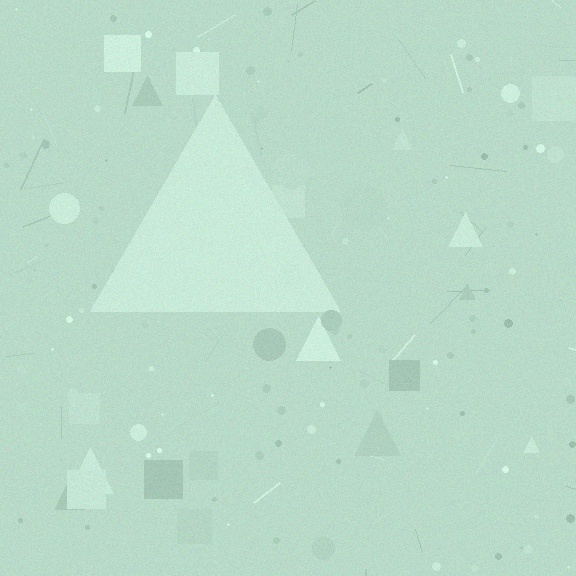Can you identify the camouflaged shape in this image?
The camouflaged shape is a triangle.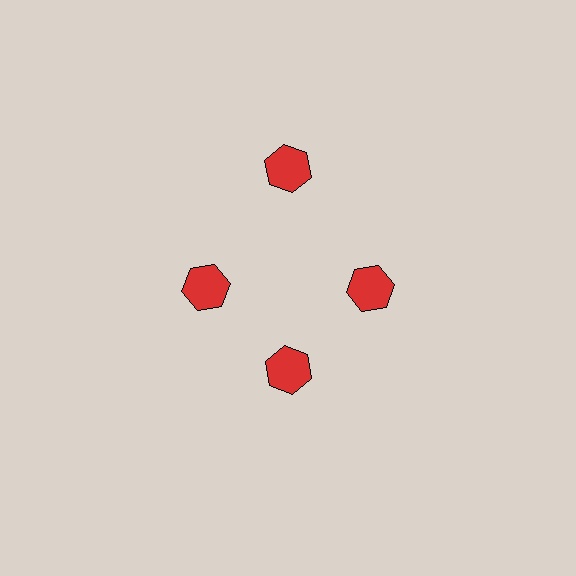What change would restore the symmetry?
The symmetry would be restored by moving it inward, back onto the ring so that all 4 hexagons sit at equal angles and equal distance from the center.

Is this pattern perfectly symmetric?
No. The 4 red hexagons are arranged in a ring, but one element near the 12 o'clock position is pushed outward from the center, breaking the 4-fold rotational symmetry.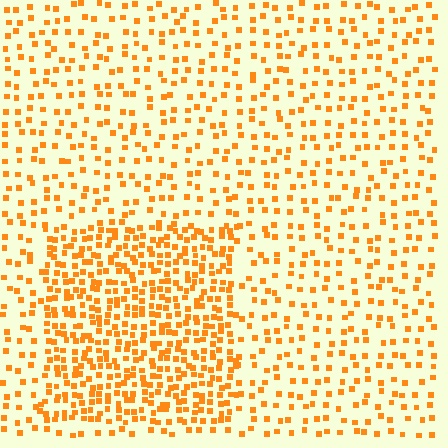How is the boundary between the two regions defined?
The boundary is defined by a change in element density (approximately 2.2x ratio). All elements are the same color, size, and shape.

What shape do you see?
I see a rectangle.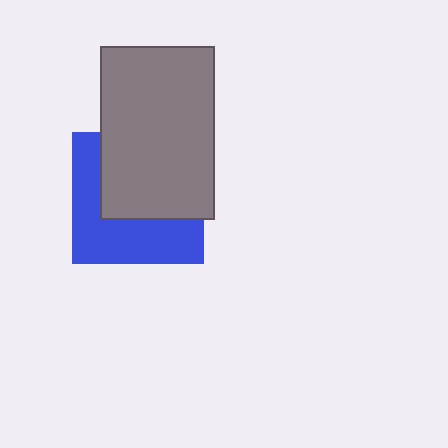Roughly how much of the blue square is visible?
About half of it is visible (roughly 47%).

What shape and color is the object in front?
The object in front is a gray rectangle.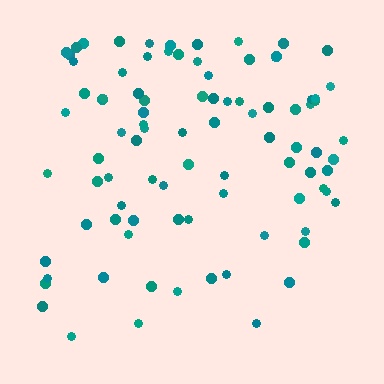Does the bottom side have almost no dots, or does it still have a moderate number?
Still a moderate number, just noticeably fewer than the top.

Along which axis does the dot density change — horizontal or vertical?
Vertical.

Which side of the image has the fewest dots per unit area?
The bottom.